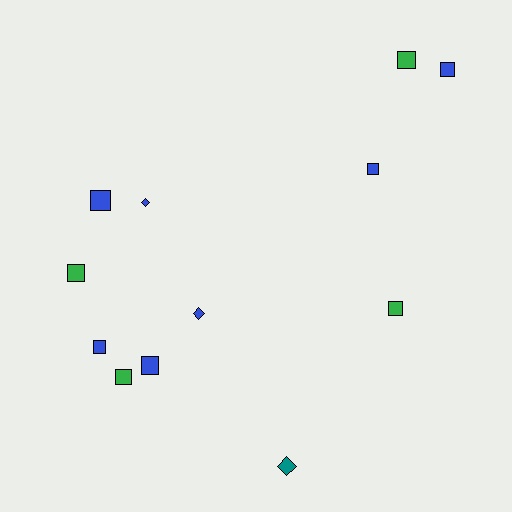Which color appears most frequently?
Blue, with 7 objects.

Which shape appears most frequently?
Square, with 9 objects.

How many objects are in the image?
There are 12 objects.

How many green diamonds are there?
There are no green diamonds.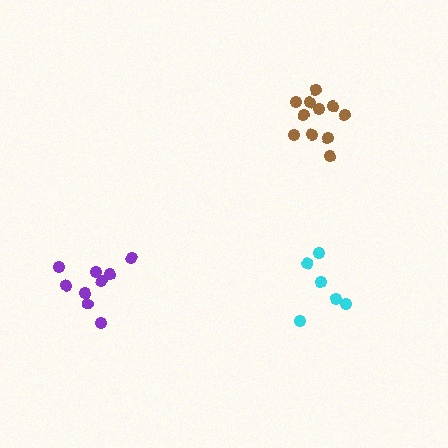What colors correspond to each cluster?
The clusters are colored: cyan, purple, brown.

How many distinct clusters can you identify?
There are 3 distinct clusters.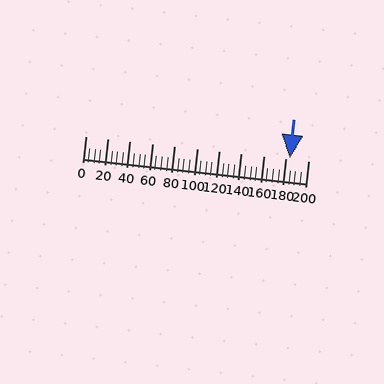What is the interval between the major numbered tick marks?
The major tick marks are spaced 20 units apart.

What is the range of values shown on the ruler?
The ruler shows values from 0 to 200.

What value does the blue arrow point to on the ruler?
The blue arrow points to approximately 183.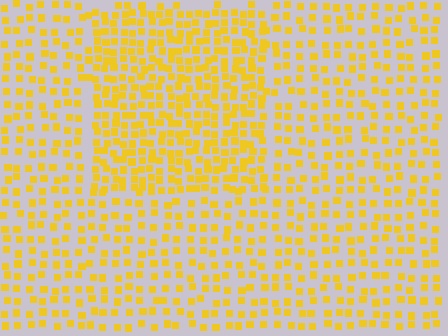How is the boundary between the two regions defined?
The boundary is defined by a change in element density (approximately 1.8x ratio). All elements are the same color, size, and shape.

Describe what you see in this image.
The image contains small yellow elements arranged at two different densities. A rectangle-shaped region is visible where the elements are more densely packed than the surrounding area.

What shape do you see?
I see a rectangle.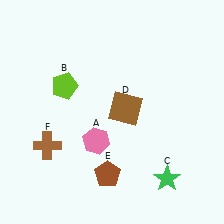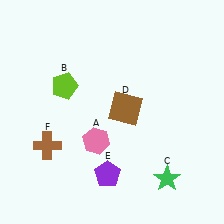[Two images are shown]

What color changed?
The pentagon (E) changed from brown in Image 1 to purple in Image 2.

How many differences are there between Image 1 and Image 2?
There is 1 difference between the two images.